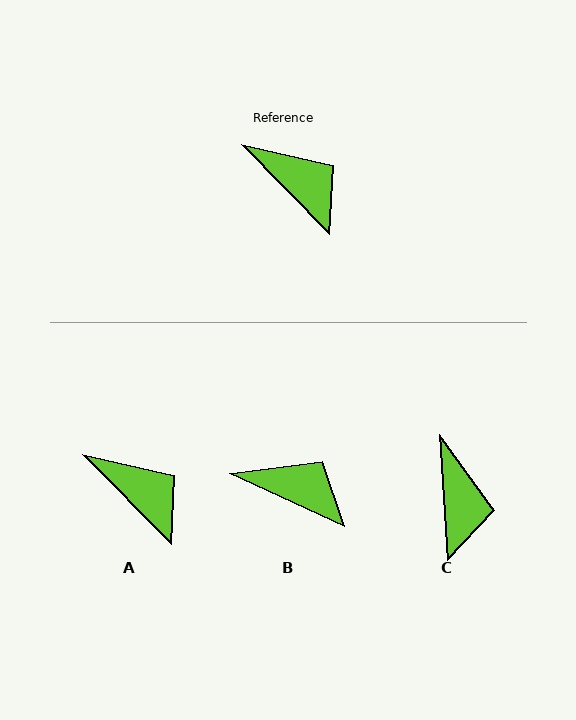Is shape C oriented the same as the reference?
No, it is off by about 41 degrees.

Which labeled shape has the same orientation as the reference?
A.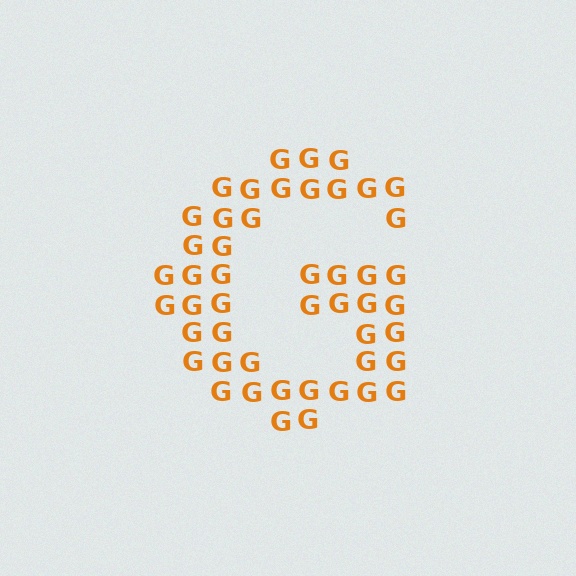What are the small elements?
The small elements are letter G's.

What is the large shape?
The large shape is the letter G.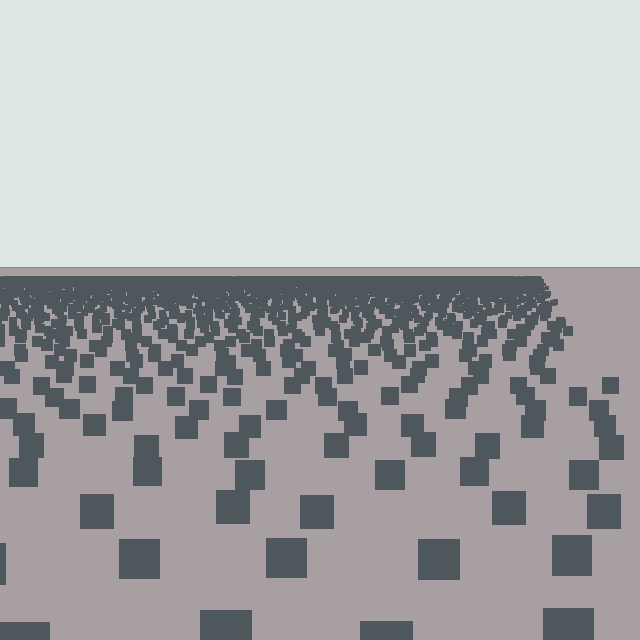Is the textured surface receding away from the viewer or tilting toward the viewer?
The surface is receding away from the viewer. Texture elements get smaller and denser toward the top.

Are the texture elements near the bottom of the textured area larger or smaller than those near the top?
Larger. Near the bottom, elements are closer to the viewer and appear at a bigger on-screen size.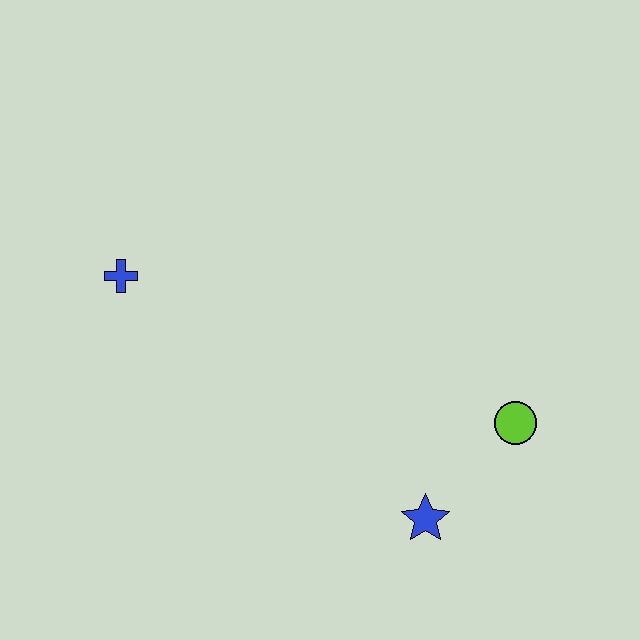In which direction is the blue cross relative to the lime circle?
The blue cross is to the left of the lime circle.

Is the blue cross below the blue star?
No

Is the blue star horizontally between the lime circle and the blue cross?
Yes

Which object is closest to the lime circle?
The blue star is closest to the lime circle.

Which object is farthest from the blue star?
The blue cross is farthest from the blue star.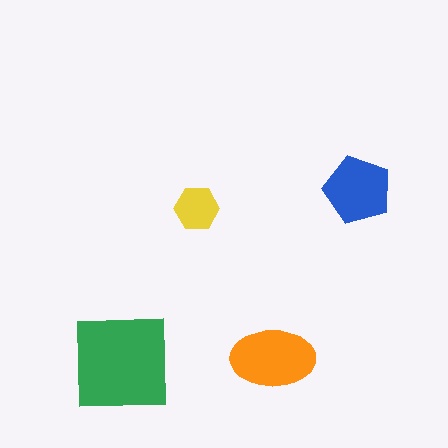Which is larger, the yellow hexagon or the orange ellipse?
The orange ellipse.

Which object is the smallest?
The yellow hexagon.